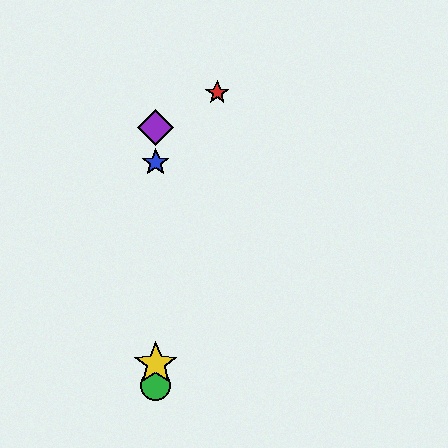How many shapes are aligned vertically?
4 shapes (the blue star, the green circle, the yellow star, the purple diamond) are aligned vertically.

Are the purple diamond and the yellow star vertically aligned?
Yes, both are at x≈156.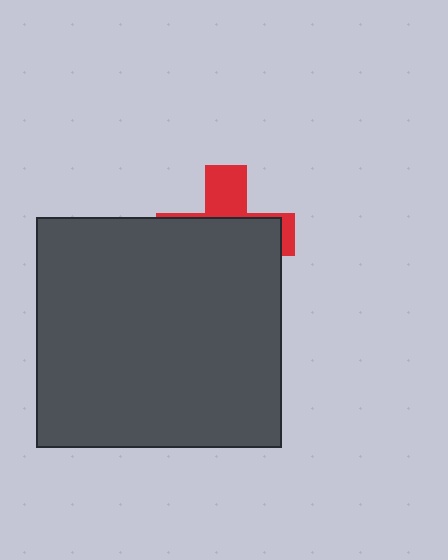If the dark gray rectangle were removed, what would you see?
You would see the complete red cross.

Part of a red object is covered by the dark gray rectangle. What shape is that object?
It is a cross.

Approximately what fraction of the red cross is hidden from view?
Roughly 69% of the red cross is hidden behind the dark gray rectangle.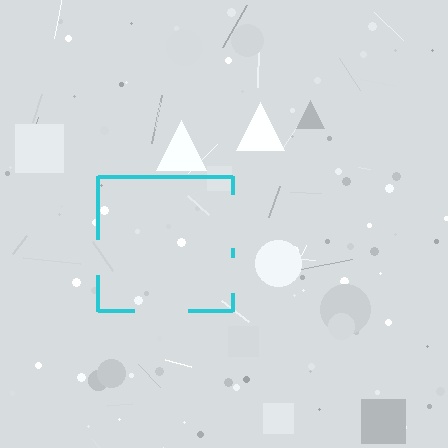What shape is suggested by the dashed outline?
The dashed outline suggests a square.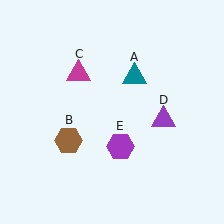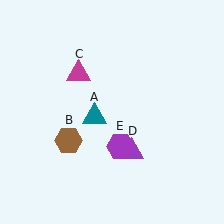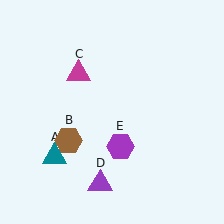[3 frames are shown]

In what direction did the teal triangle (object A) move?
The teal triangle (object A) moved down and to the left.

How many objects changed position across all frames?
2 objects changed position: teal triangle (object A), purple triangle (object D).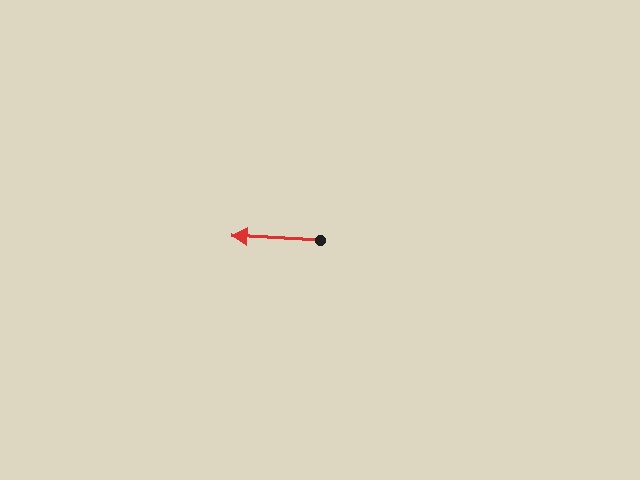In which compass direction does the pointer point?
West.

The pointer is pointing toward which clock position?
Roughly 9 o'clock.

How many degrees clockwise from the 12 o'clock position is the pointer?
Approximately 273 degrees.